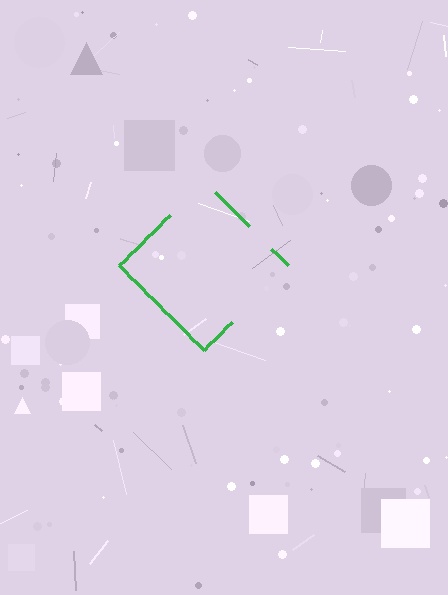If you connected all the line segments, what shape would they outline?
They would outline a diamond.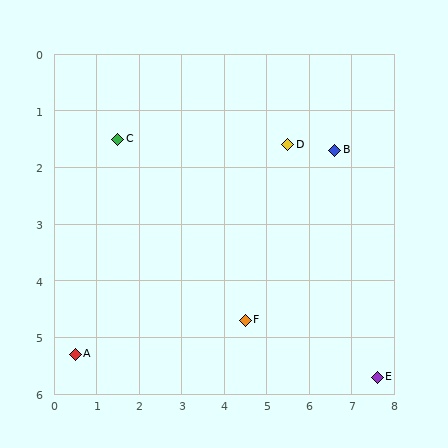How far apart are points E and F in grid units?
Points E and F are about 3.3 grid units apart.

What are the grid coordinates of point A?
Point A is at approximately (0.5, 5.3).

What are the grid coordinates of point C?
Point C is at approximately (1.5, 1.5).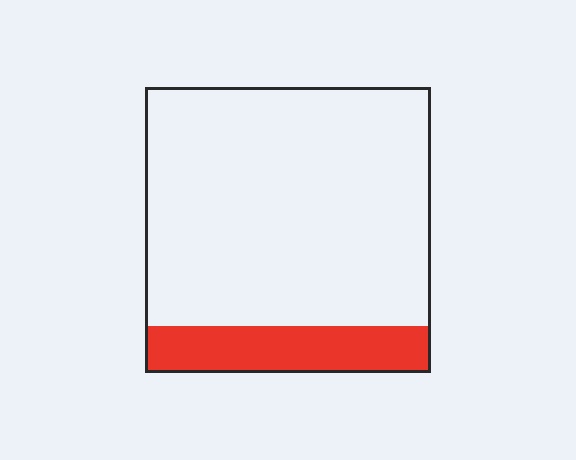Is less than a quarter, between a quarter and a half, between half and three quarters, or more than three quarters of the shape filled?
Less than a quarter.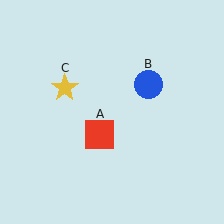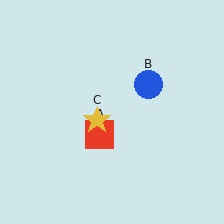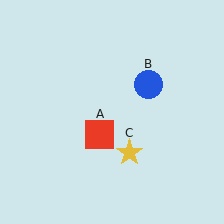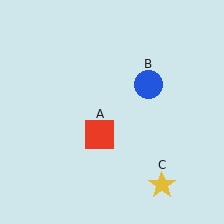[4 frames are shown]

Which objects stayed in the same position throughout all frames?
Red square (object A) and blue circle (object B) remained stationary.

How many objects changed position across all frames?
1 object changed position: yellow star (object C).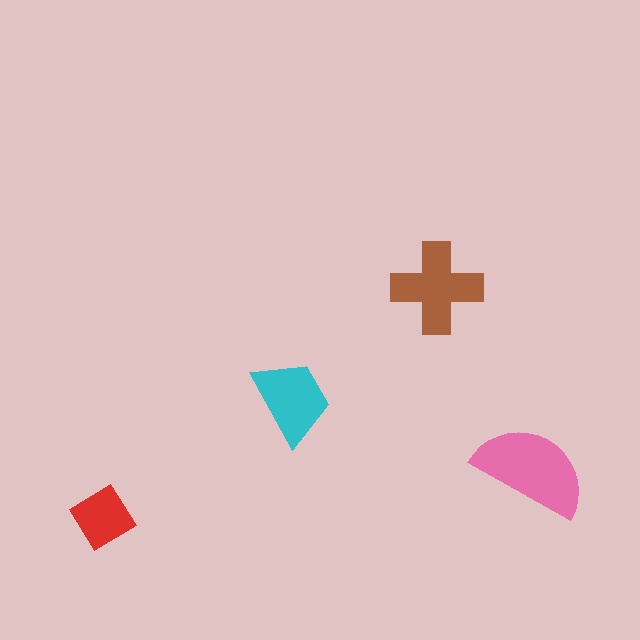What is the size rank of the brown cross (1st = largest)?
2nd.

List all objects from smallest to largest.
The red diamond, the cyan trapezoid, the brown cross, the pink semicircle.